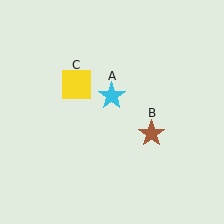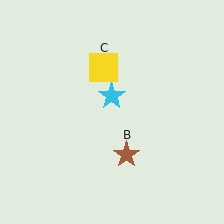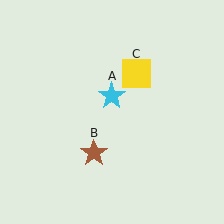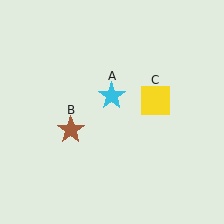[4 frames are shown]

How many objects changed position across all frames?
2 objects changed position: brown star (object B), yellow square (object C).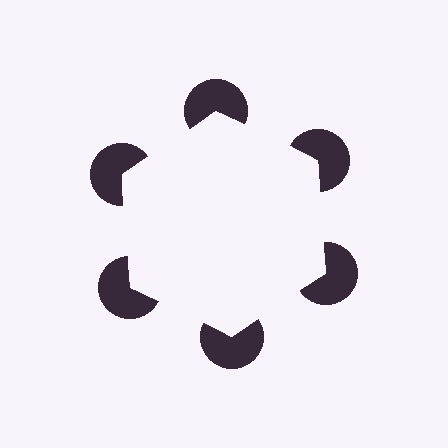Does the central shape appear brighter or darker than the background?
It typically appears slightly brighter than the background, even though no actual brightness change is drawn.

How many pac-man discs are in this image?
There are 6 — one at each vertex of the illusory hexagon.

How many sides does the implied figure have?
6 sides.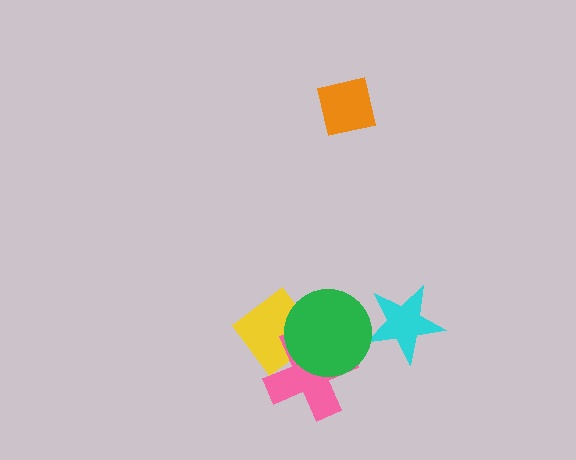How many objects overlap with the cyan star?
1 object overlaps with the cyan star.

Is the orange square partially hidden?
No, no other shape covers it.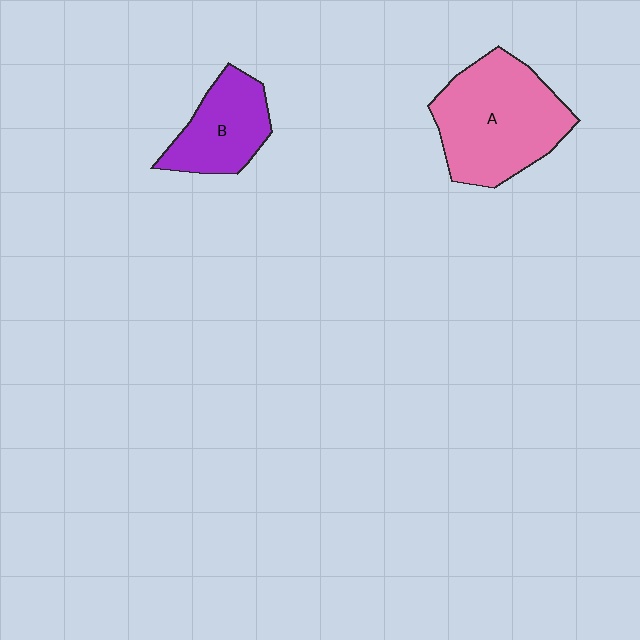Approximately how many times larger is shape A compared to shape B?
Approximately 1.7 times.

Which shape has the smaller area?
Shape B (purple).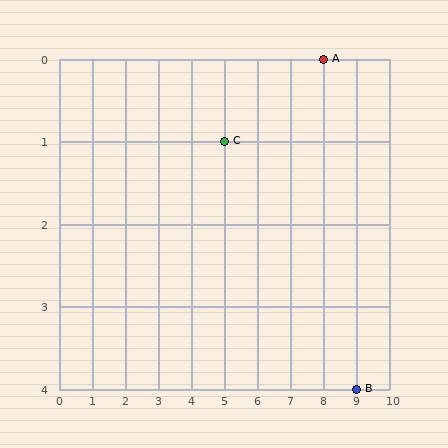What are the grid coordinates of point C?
Point C is at grid coordinates (5, 1).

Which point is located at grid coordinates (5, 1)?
Point C is at (5, 1).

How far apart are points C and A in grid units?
Points C and A are 3 columns and 1 row apart (about 3.2 grid units diagonally).